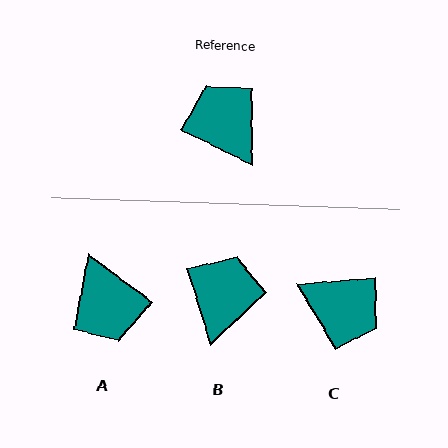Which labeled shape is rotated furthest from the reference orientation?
A, about 169 degrees away.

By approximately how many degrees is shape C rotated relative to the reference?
Approximately 149 degrees clockwise.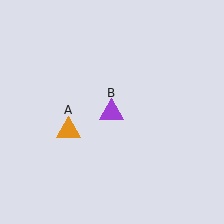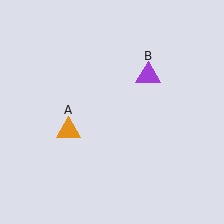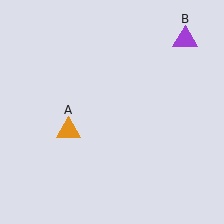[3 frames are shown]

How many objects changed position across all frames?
1 object changed position: purple triangle (object B).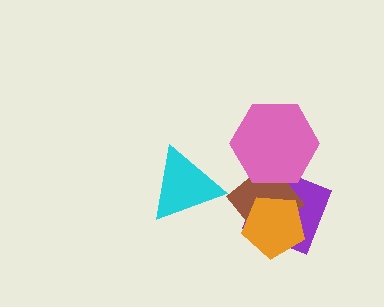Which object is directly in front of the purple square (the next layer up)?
The brown diamond is directly in front of the purple square.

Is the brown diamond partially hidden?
Yes, it is partially covered by another shape.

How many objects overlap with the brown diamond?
3 objects overlap with the brown diamond.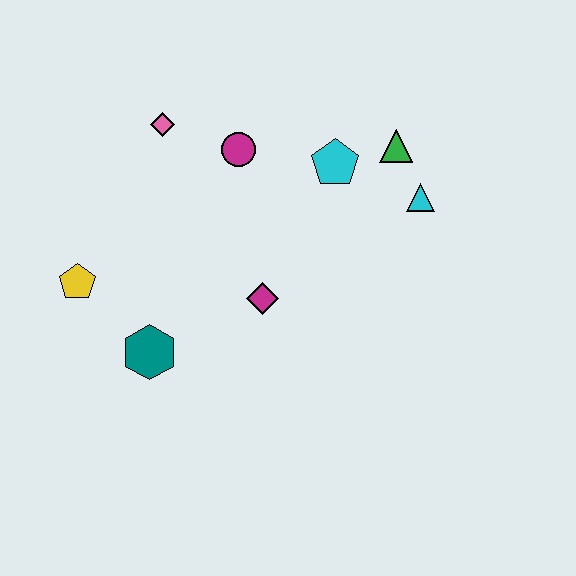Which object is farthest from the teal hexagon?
The green triangle is farthest from the teal hexagon.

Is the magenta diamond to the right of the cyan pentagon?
No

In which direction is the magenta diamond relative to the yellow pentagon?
The magenta diamond is to the right of the yellow pentagon.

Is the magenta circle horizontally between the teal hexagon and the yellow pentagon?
No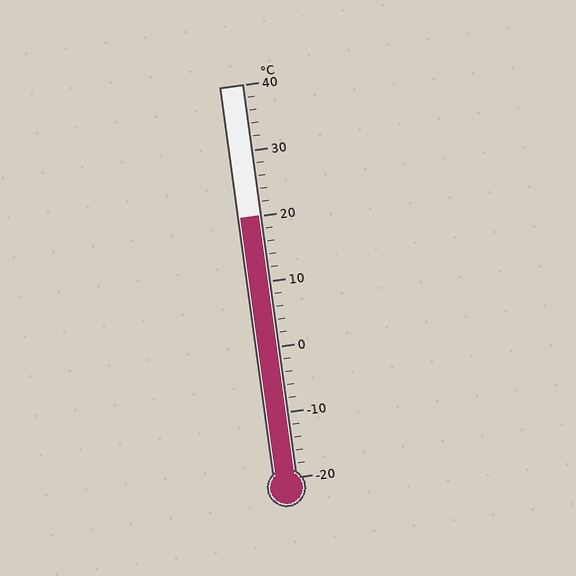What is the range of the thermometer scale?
The thermometer scale ranges from -20°C to 40°C.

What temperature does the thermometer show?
The thermometer shows approximately 20°C.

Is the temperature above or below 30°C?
The temperature is below 30°C.